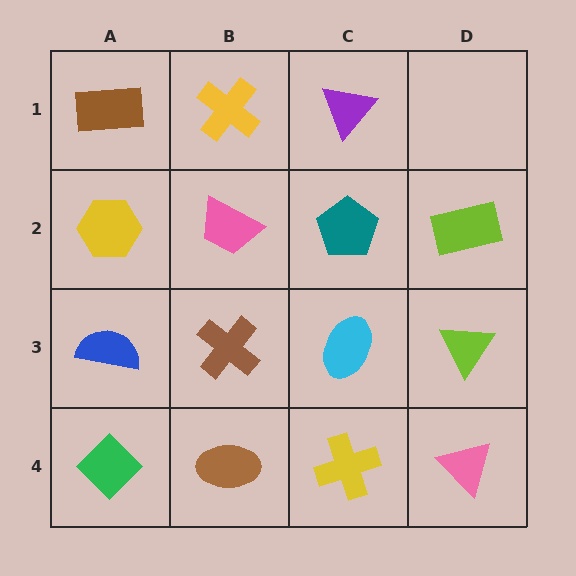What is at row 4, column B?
A brown ellipse.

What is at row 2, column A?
A yellow hexagon.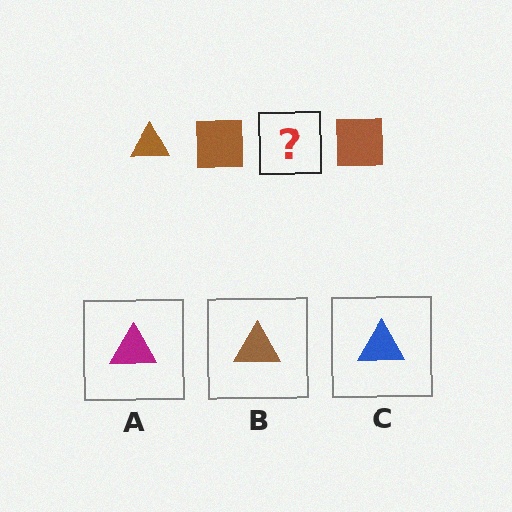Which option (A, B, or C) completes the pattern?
B.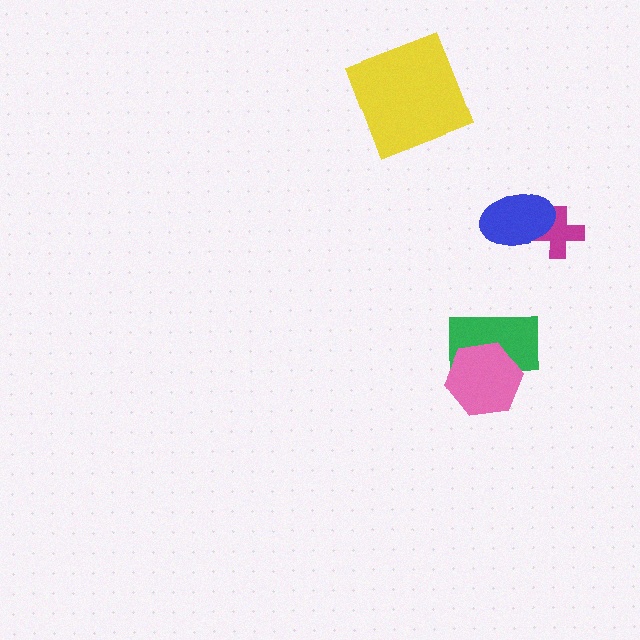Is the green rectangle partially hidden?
Yes, it is partially covered by another shape.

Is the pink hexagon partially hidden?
No, no other shape covers it.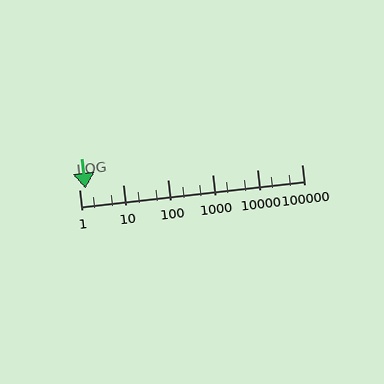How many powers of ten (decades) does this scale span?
The scale spans 5 decades, from 1 to 100000.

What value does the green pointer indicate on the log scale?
The pointer indicates approximately 1.4.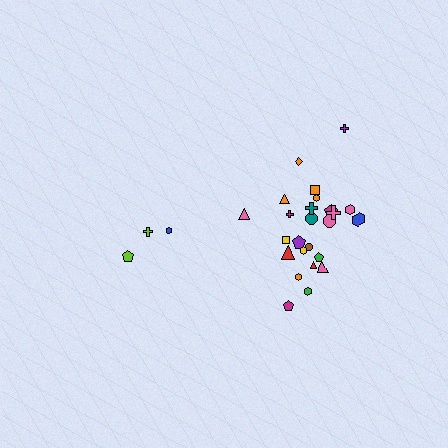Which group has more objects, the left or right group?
The right group.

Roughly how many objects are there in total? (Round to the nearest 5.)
Roughly 30 objects in total.